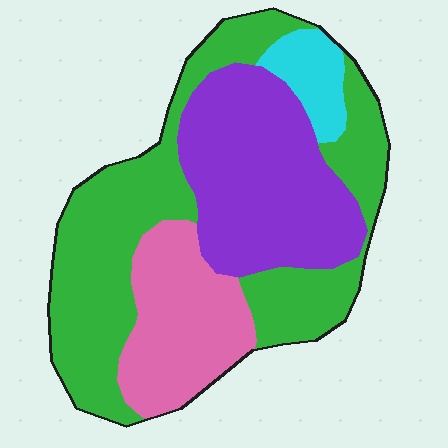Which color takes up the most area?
Green, at roughly 45%.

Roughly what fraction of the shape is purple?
Purple covers about 30% of the shape.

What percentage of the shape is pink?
Pink takes up about one fifth (1/5) of the shape.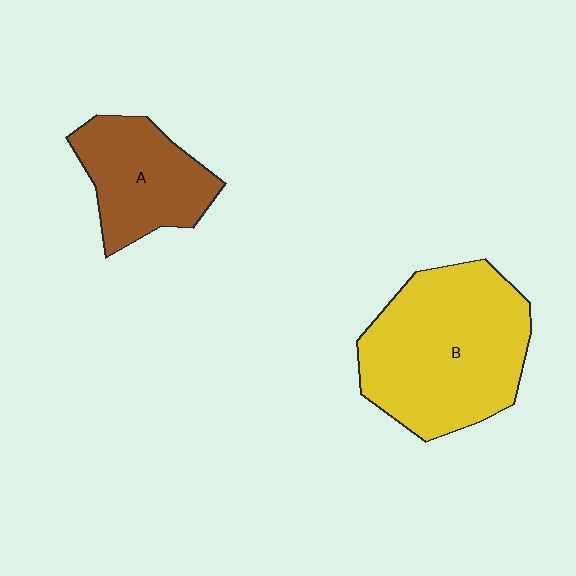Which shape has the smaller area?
Shape A (brown).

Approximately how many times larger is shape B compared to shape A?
Approximately 1.8 times.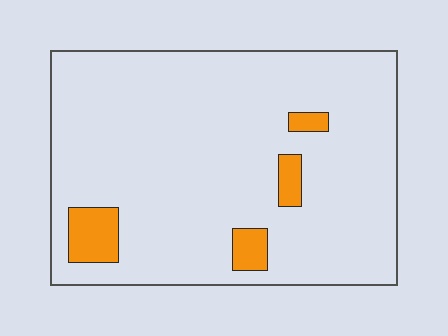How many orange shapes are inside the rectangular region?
4.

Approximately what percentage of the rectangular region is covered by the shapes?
Approximately 10%.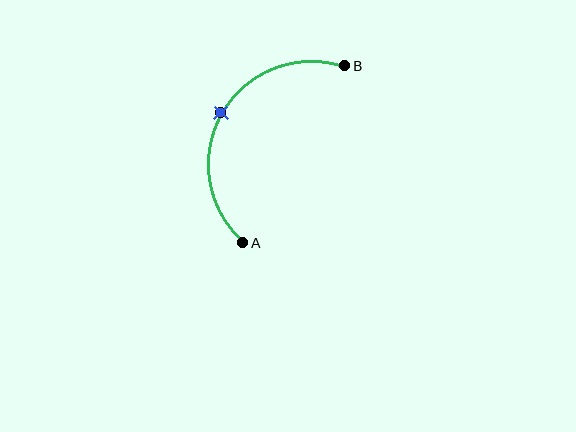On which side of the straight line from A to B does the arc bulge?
The arc bulges to the left of the straight line connecting A and B.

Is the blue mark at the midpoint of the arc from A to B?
Yes. The blue mark lies on the arc at equal arc-length from both A and B — it is the arc midpoint.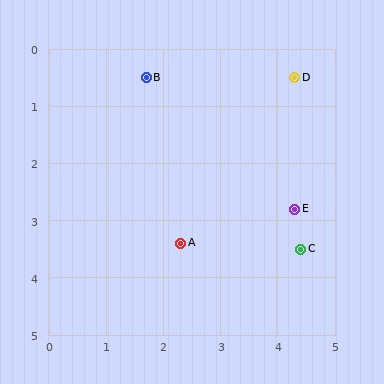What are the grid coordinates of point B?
Point B is at approximately (1.7, 0.5).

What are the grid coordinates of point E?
Point E is at approximately (4.3, 2.8).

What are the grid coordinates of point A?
Point A is at approximately (2.3, 3.4).